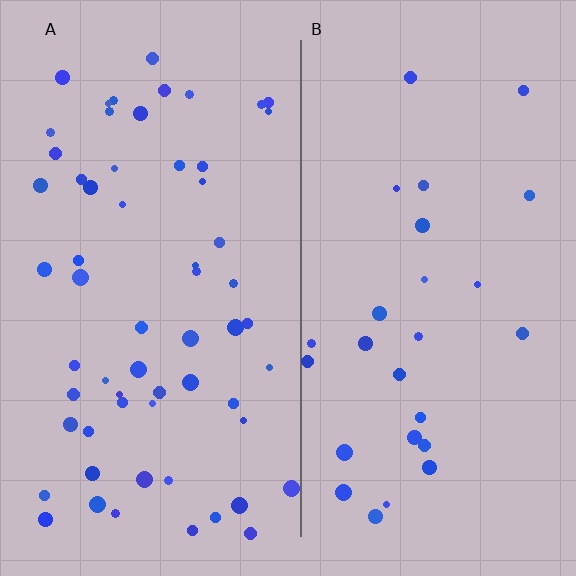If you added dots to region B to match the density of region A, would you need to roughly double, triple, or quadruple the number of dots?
Approximately double.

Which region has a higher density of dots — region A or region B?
A (the left).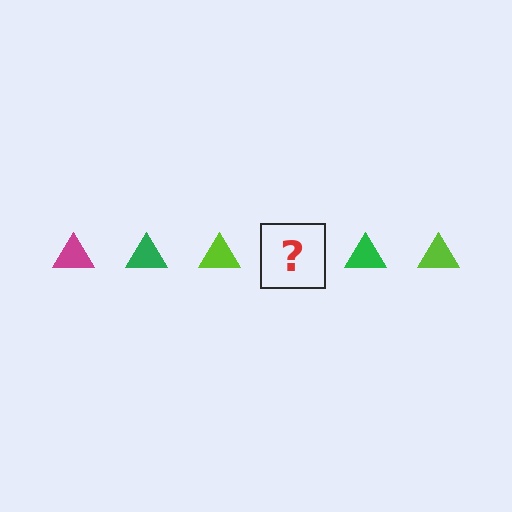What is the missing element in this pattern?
The missing element is a magenta triangle.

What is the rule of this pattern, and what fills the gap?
The rule is that the pattern cycles through magenta, green, lime triangles. The gap should be filled with a magenta triangle.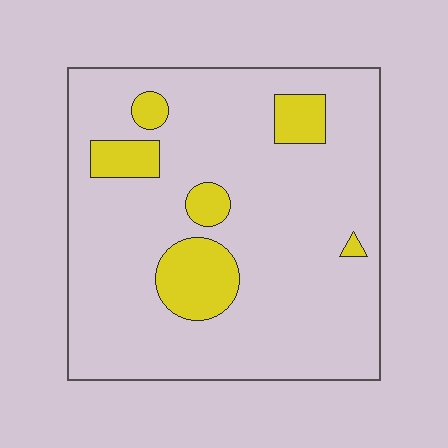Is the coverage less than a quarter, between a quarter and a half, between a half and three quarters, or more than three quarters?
Less than a quarter.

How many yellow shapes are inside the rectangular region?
6.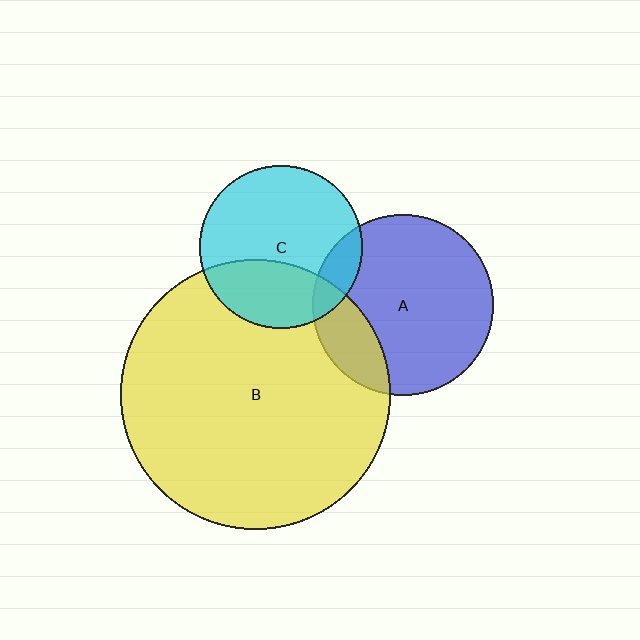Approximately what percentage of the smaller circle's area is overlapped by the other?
Approximately 35%.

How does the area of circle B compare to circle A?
Approximately 2.2 times.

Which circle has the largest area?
Circle B (yellow).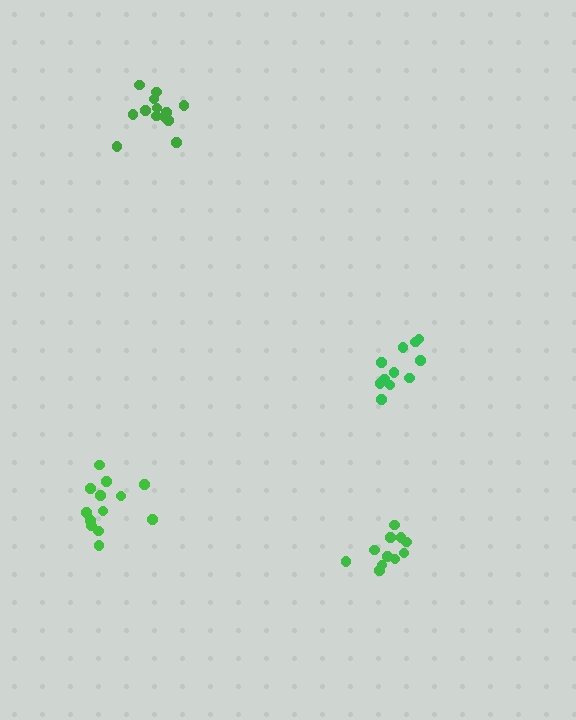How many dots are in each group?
Group 1: 13 dots, Group 2: 13 dots, Group 3: 11 dots, Group 4: 11 dots (48 total).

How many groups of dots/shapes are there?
There are 4 groups.